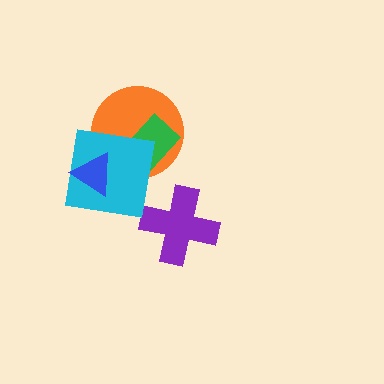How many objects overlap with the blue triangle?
2 objects overlap with the blue triangle.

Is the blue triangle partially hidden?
No, no other shape covers it.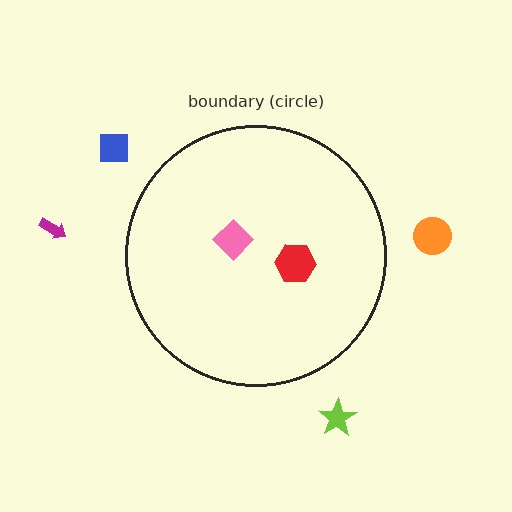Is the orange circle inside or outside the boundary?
Outside.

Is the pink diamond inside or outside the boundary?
Inside.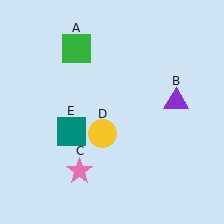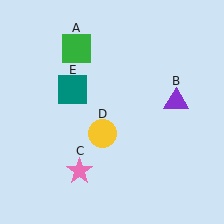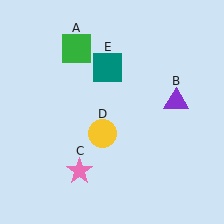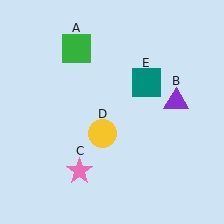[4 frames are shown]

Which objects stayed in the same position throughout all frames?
Green square (object A) and purple triangle (object B) and pink star (object C) and yellow circle (object D) remained stationary.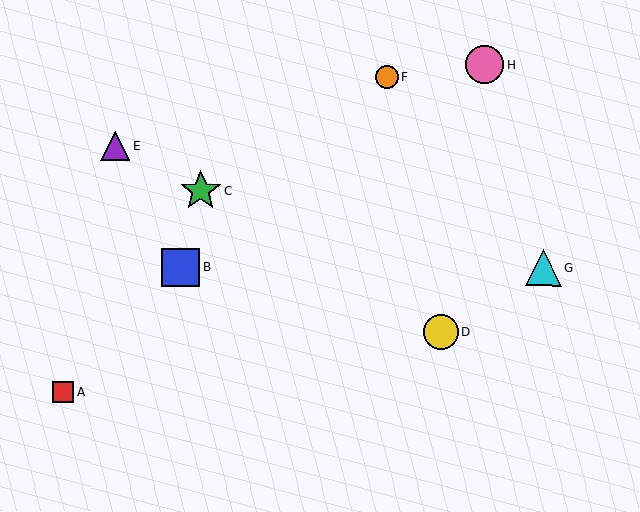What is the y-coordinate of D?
Object D is at y≈332.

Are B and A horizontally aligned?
No, B is at y≈267 and A is at y≈392.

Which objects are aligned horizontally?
Objects B, G are aligned horizontally.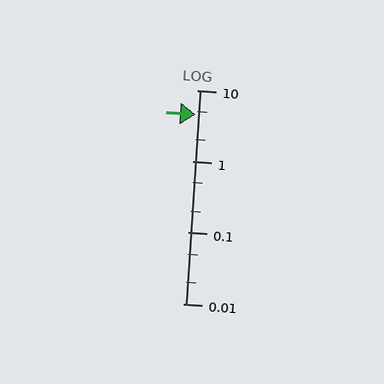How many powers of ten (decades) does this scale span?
The scale spans 3 decades, from 0.01 to 10.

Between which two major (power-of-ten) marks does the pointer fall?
The pointer is between 1 and 10.